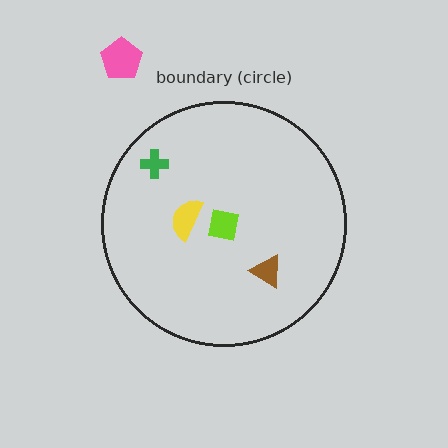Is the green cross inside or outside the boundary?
Inside.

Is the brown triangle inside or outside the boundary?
Inside.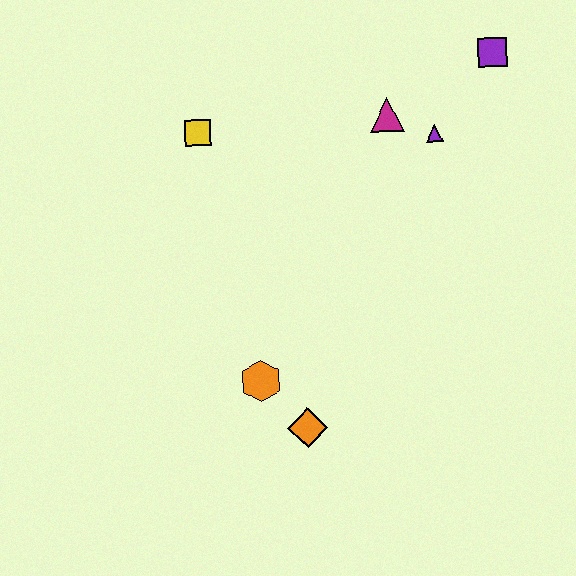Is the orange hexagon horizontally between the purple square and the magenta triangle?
No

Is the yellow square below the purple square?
Yes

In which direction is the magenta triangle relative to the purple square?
The magenta triangle is to the left of the purple square.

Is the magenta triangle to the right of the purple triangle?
No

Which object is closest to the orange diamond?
The orange hexagon is closest to the orange diamond.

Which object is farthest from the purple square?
The orange diamond is farthest from the purple square.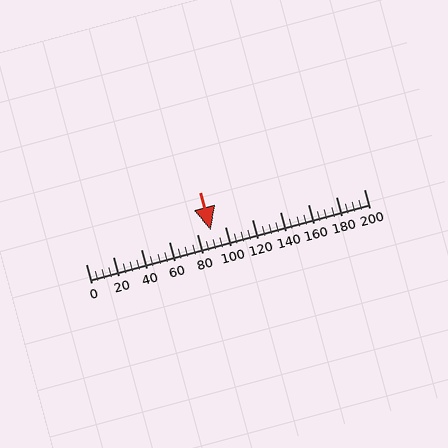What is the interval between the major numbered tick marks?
The major tick marks are spaced 20 units apart.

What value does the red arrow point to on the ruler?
The red arrow points to approximately 90.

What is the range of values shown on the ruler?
The ruler shows values from 0 to 200.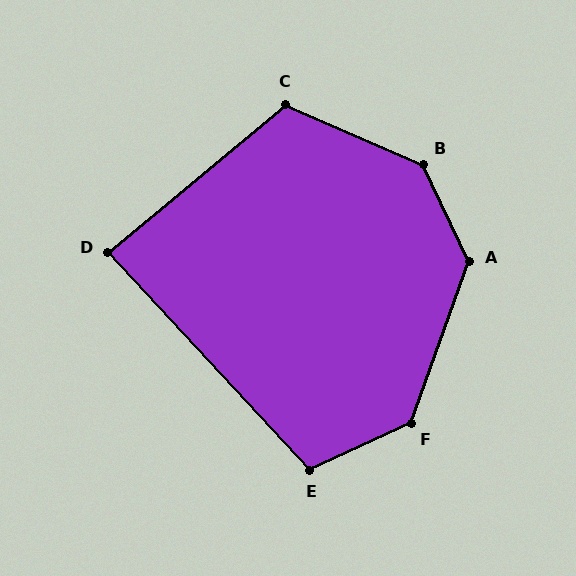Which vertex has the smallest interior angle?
D, at approximately 87 degrees.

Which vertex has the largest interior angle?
B, at approximately 139 degrees.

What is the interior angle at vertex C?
Approximately 117 degrees (obtuse).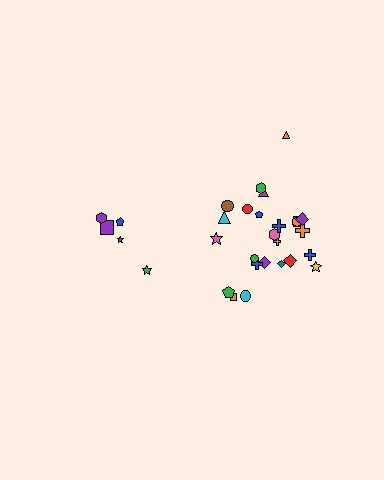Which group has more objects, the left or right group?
The right group.